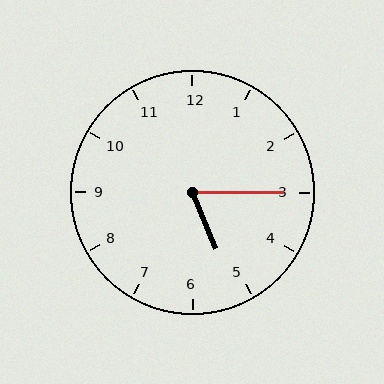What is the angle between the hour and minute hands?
Approximately 68 degrees.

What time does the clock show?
5:15.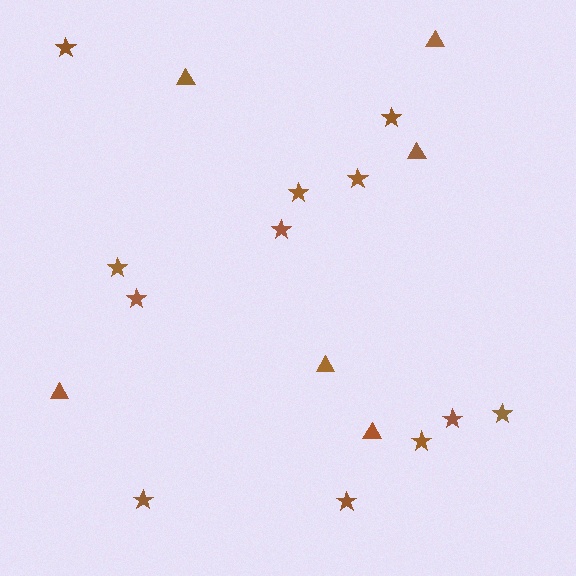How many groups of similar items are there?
There are 2 groups: one group of triangles (6) and one group of stars (12).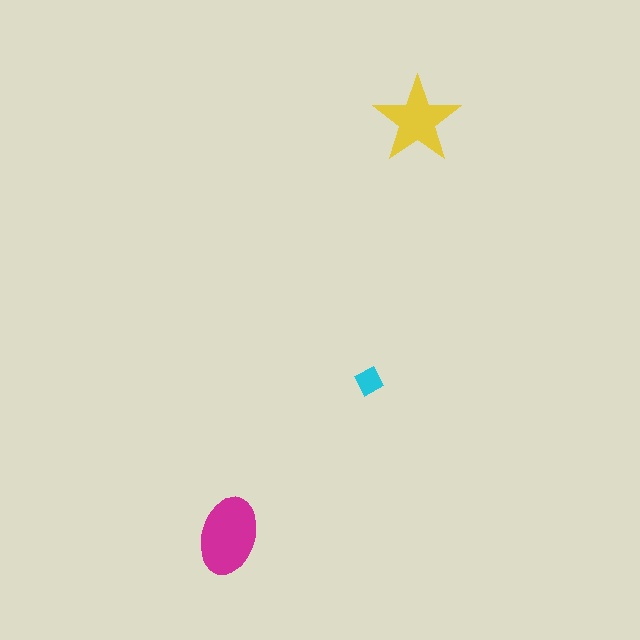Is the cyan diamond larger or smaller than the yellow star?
Smaller.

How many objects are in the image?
There are 3 objects in the image.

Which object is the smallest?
The cyan diamond.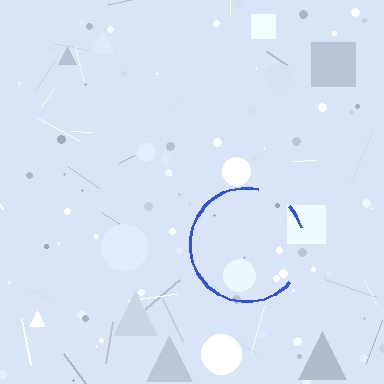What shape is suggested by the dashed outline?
The dashed outline suggests a circle.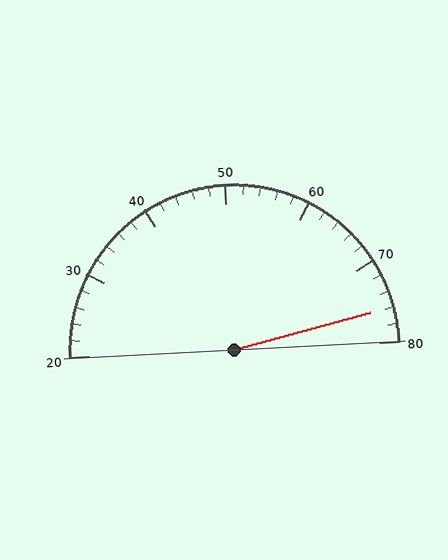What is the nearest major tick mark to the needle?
The nearest major tick mark is 80.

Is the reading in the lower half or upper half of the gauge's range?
The reading is in the upper half of the range (20 to 80).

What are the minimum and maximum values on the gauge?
The gauge ranges from 20 to 80.